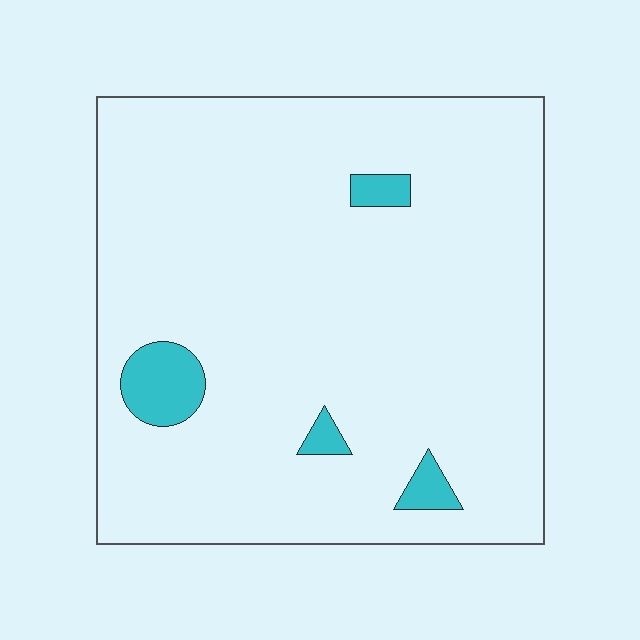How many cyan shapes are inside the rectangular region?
4.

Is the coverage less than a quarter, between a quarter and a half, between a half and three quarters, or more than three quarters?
Less than a quarter.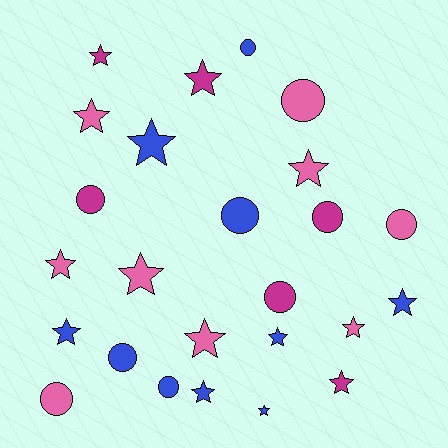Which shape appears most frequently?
Star, with 15 objects.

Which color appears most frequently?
Blue, with 10 objects.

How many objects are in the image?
There are 25 objects.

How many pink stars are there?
There are 6 pink stars.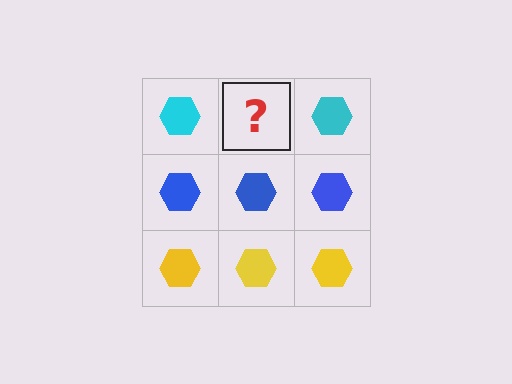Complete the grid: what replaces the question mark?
The question mark should be replaced with a cyan hexagon.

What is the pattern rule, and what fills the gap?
The rule is that each row has a consistent color. The gap should be filled with a cyan hexagon.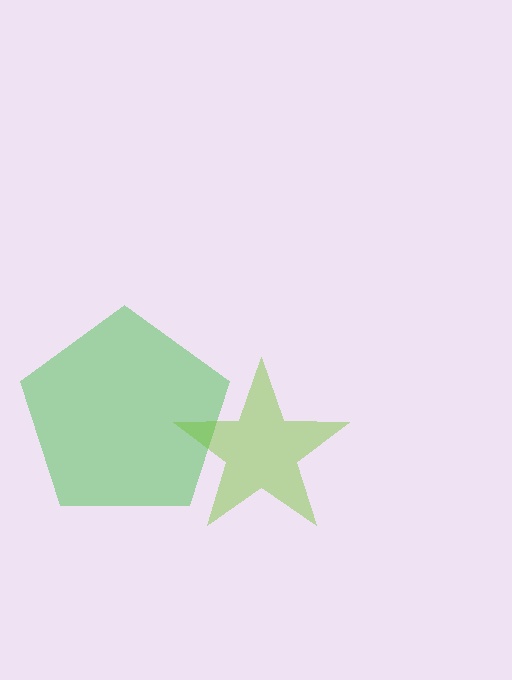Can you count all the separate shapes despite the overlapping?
Yes, there are 2 separate shapes.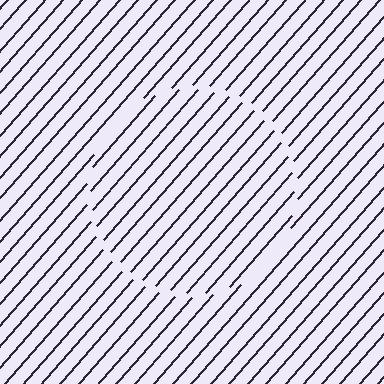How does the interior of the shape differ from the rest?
The interior of the shape contains the same grating, shifted by half a period — the contour is defined by the phase discontinuity where line-ends from the inner and outer gratings abut.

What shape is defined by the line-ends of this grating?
An illusory circle. The interior of the shape contains the same grating, shifted by half a period — the contour is defined by the phase discontinuity where line-ends from the inner and outer gratings abut.